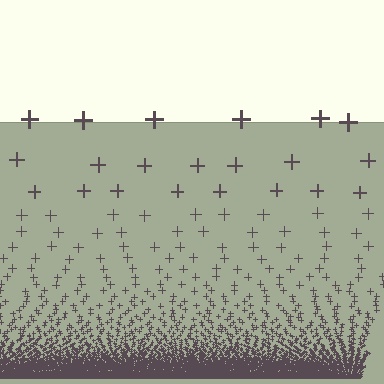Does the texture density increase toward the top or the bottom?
Density increases toward the bottom.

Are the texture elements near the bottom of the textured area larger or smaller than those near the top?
Smaller. The gradient is inverted — elements near the bottom are smaller and denser.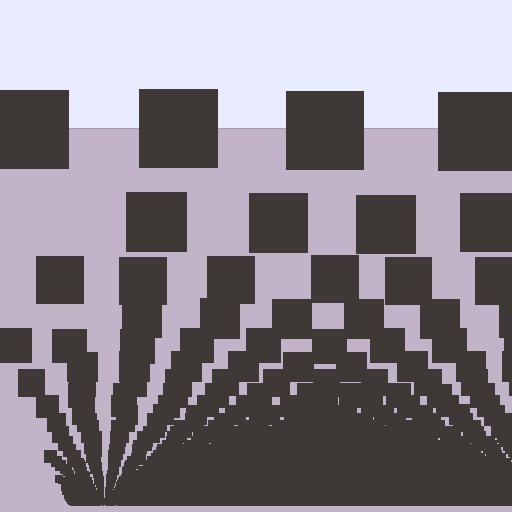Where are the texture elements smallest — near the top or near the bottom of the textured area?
Near the bottom.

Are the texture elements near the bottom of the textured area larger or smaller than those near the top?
Smaller. The gradient is inverted — elements near the bottom are smaller and denser.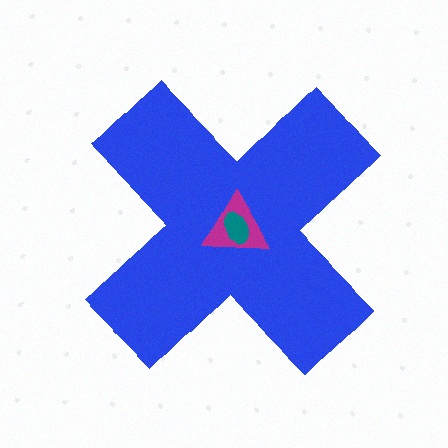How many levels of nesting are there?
3.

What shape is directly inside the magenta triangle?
The teal ellipse.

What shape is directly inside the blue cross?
The magenta triangle.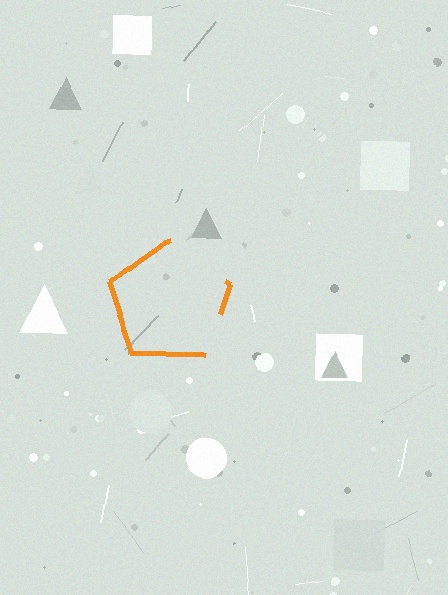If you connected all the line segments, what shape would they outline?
They would outline a pentagon.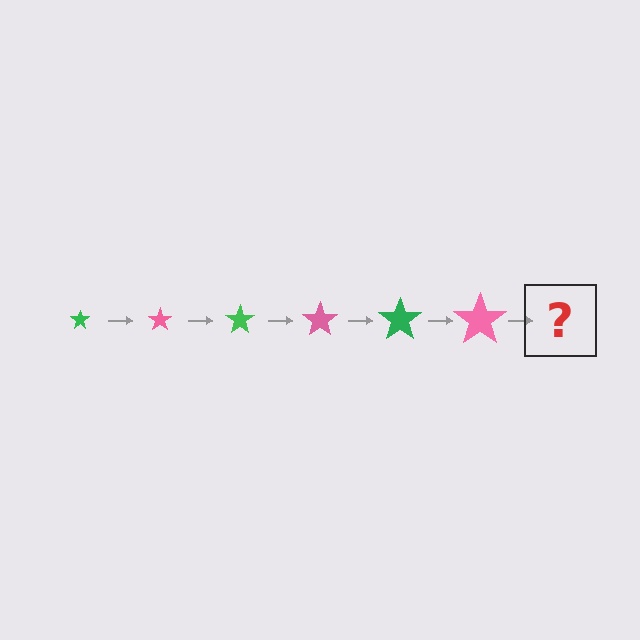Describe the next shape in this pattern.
It should be a green star, larger than the previous one.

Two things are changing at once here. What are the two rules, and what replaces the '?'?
The two rules are that the star grows larger each step and the color cycles through green and pink. The '?' should be a green star, larger than the previous one.